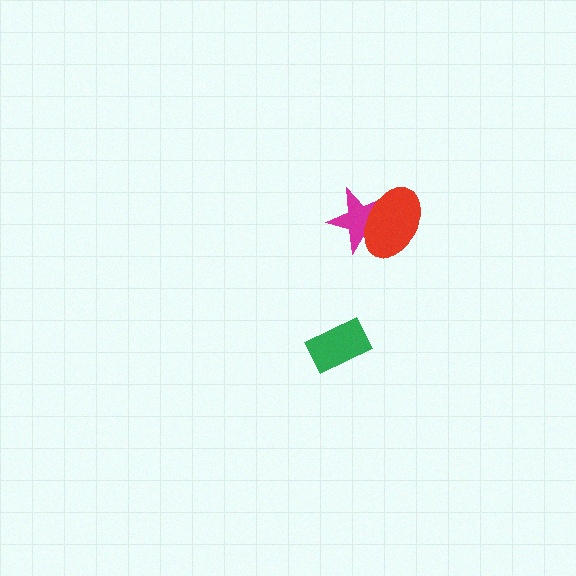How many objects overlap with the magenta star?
1 object overlaps with the magenta star.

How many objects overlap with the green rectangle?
0 objects overlap with the green rectangle.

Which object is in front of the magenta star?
The red ellipse is in front of the magenta star.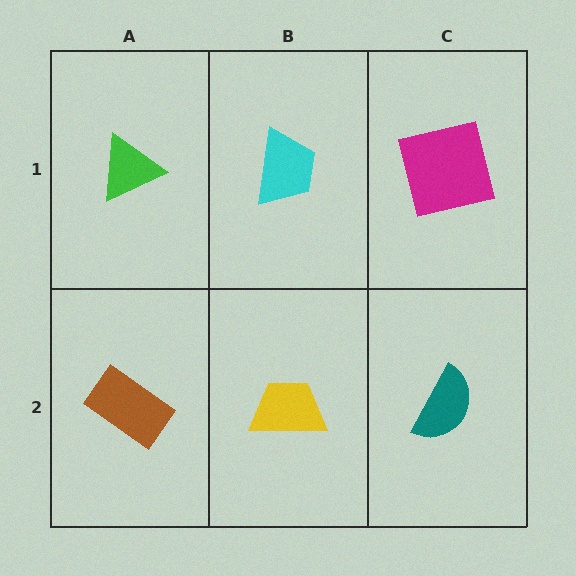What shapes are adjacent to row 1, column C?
A teal semicircle (row 2, column C), a cyan trapezoid (row 1, column B).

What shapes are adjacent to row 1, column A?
A brown rectangle (row 2, column A), a cyan trapezoid (row 1, column B).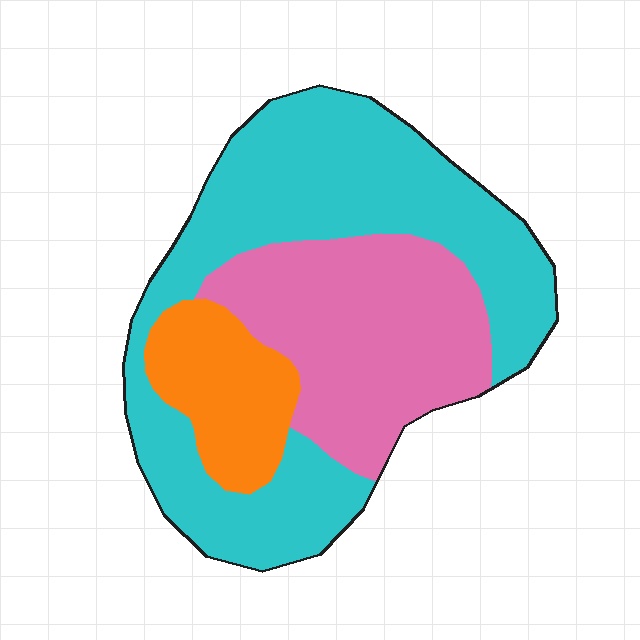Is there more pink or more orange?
Pink.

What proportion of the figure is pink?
Pink takes up about one third (1/3) of the figure.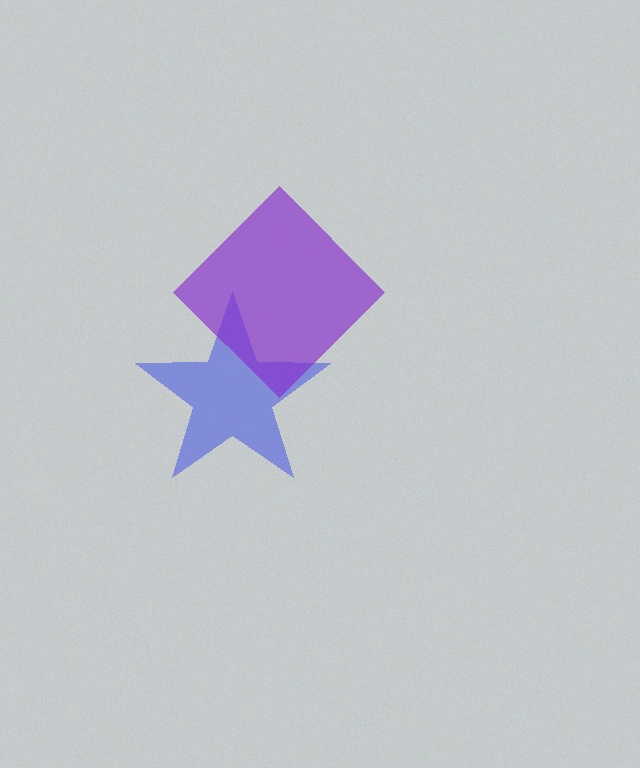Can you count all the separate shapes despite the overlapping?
Yes, there are 2 separate shapes.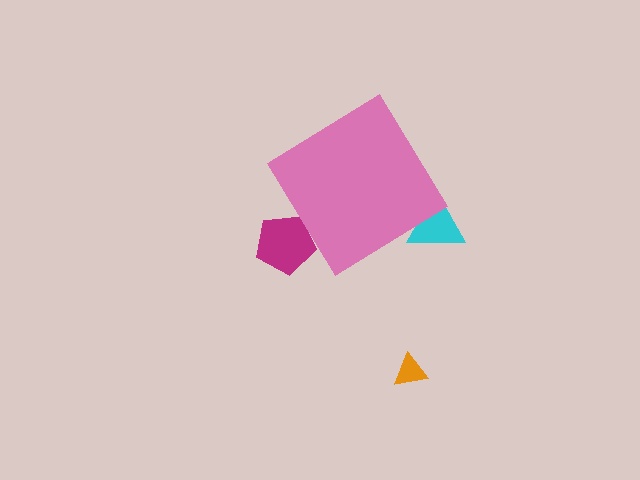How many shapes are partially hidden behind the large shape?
2 shapes are partially hidden.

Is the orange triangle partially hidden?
No, the orange triangle is fully visible.